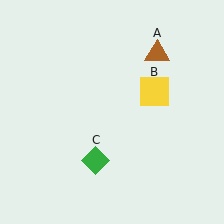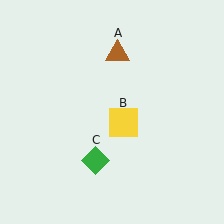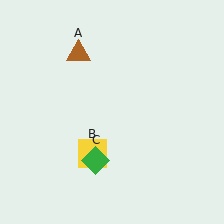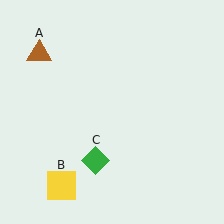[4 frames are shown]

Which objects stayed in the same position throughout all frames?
Green diamond (object C) remained stationary.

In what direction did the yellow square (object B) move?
The yellow square (object B) moved down and to the left.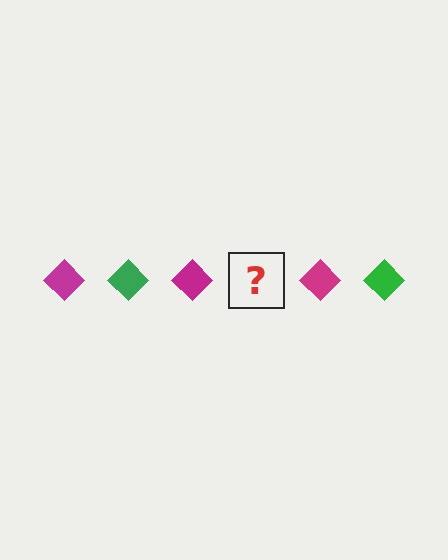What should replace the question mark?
The question mark should be replaced with a green diamond.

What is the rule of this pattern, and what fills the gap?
The rule is that the pattern cycles through magenta, green diamonds. The gap should be filled with a green diamond.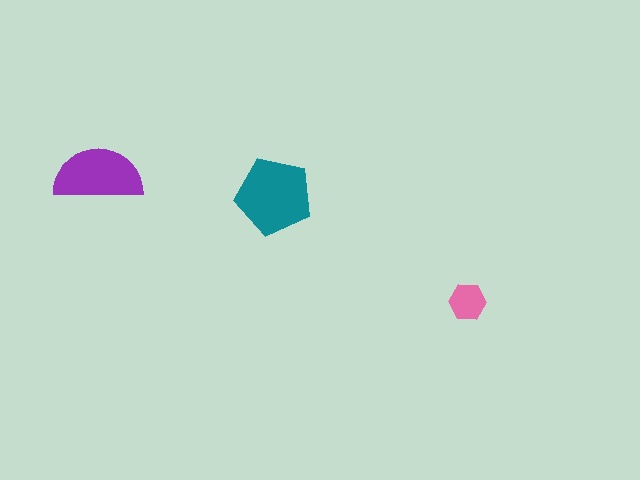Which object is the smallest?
The pink hexagon.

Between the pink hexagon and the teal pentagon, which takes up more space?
The teal pentagon.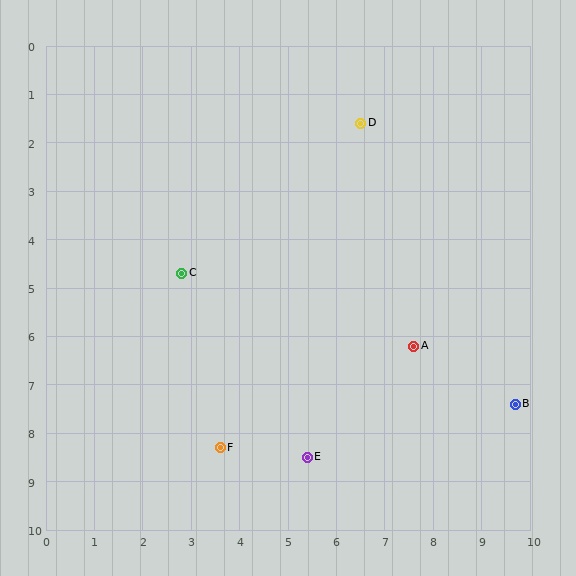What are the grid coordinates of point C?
Point C is at approximately (2.8, 4.7).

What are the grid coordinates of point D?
Point D is at approximately (6.5, 1.6).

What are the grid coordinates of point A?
Point A is at approximately (7.6, 6.2).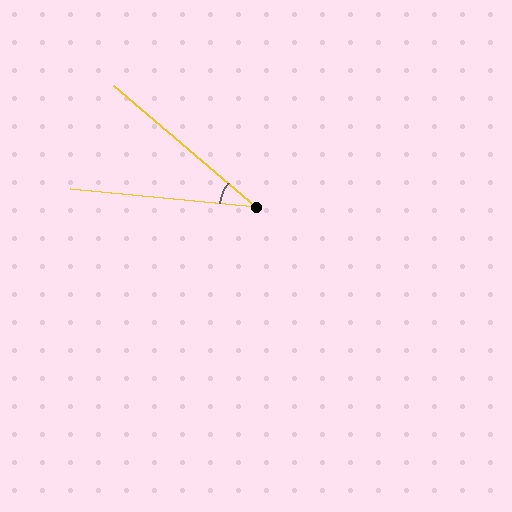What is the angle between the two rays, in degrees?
Approximately 35 degrees.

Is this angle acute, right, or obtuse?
It is acute.